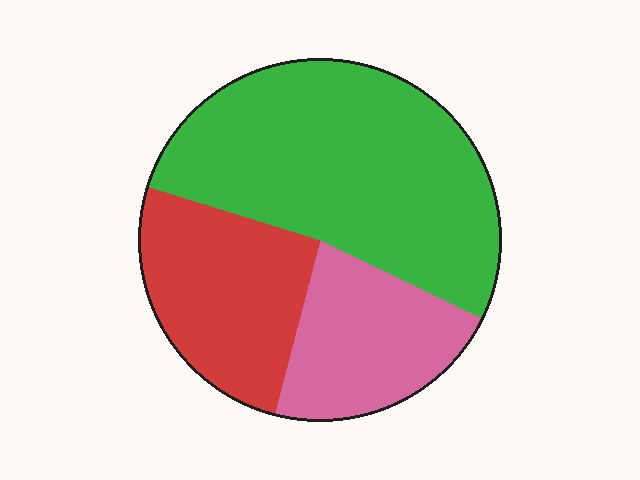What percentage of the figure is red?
Red covers about 25% of the figure.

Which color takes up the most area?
Green, at roughly 50%.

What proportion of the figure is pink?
Pink covers 22% of the figure.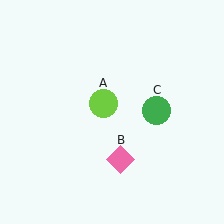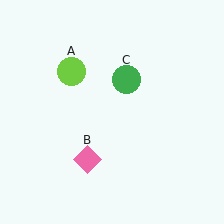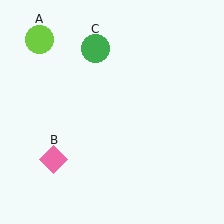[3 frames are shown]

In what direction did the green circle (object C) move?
The green circle (object C) moved up and to the left.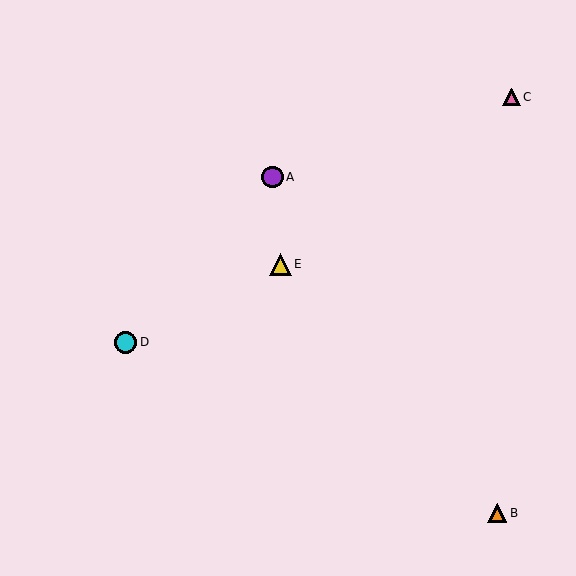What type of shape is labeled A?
Shape A is a purple circle.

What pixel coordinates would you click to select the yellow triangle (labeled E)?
Click at (280, 264) to select the yellow triangle E.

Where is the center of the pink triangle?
The center of the pink triangle is at (511, 97).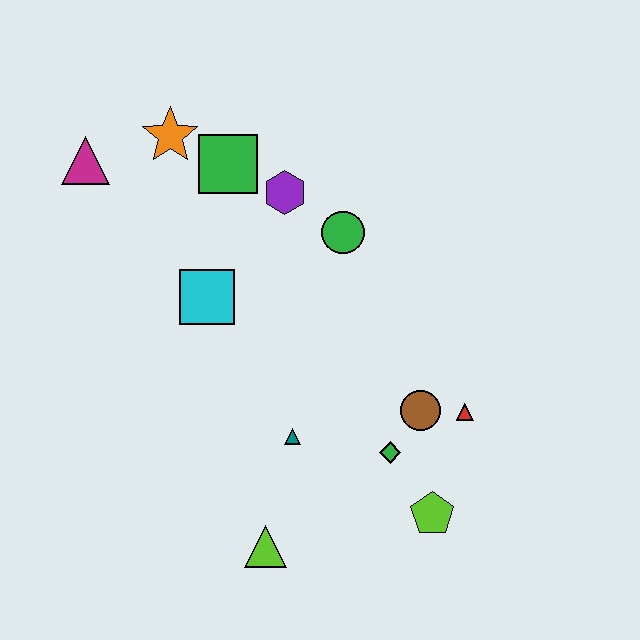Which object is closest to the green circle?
The purple hexagon is closest to the green circle.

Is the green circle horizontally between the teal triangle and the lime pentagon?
Yes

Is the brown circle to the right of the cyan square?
Yes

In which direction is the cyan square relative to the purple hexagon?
The cyan square is below the purple hexagon.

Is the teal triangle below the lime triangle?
No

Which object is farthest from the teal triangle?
The magenta triangle is farthest from the teal triangle.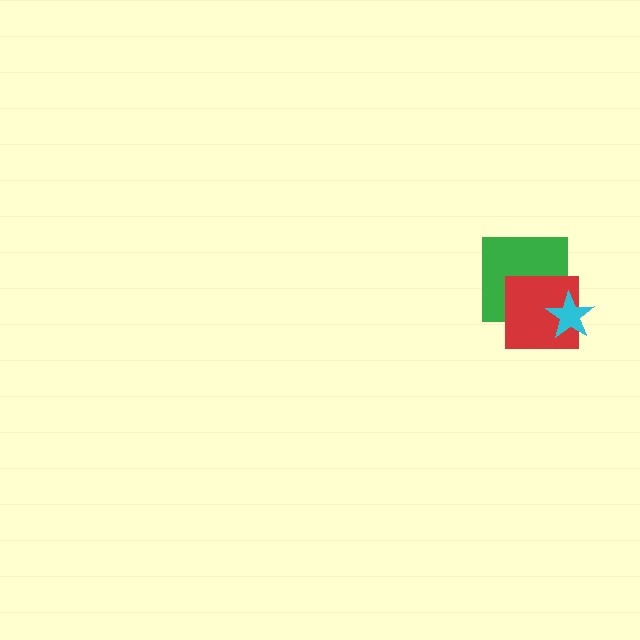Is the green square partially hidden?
Yes, it is partially covered by another shape.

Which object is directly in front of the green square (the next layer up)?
The red square is directly in front of the green square.